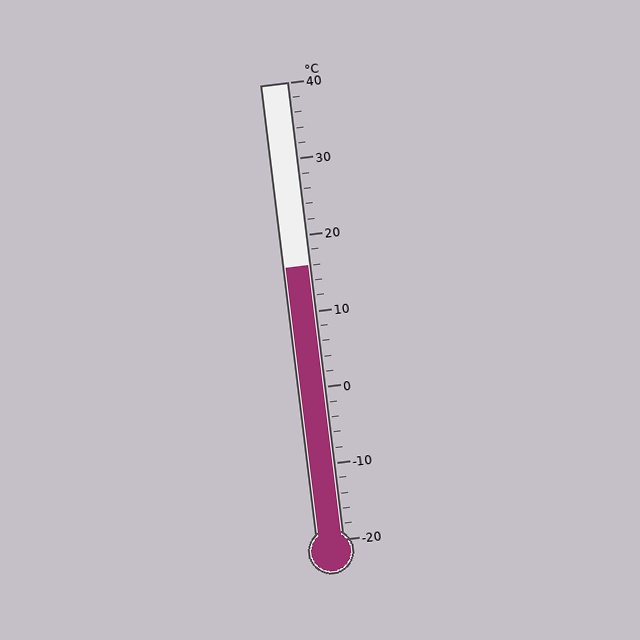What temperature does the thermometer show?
The thermometer shows approximately 16°C.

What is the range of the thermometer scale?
The thermometer scale ranges from -20°C to 40°C.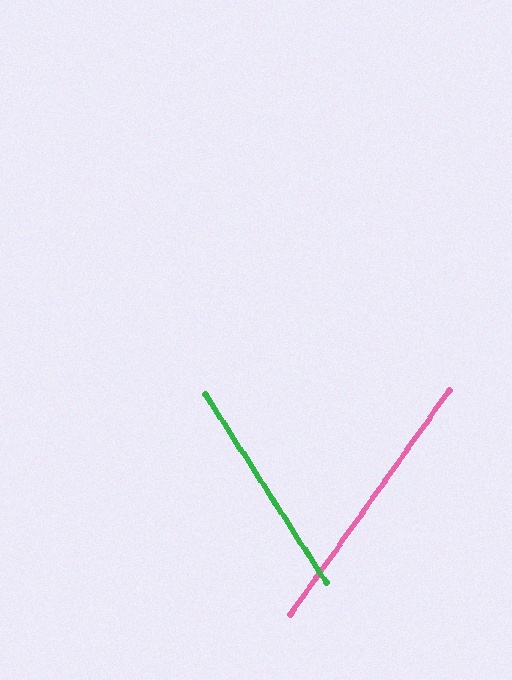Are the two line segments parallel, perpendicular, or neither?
Neither parallel nor perpendicular — they differ by about 68°.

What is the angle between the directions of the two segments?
Approximately 68 degrees.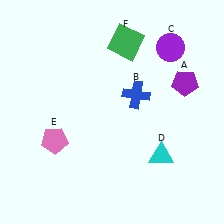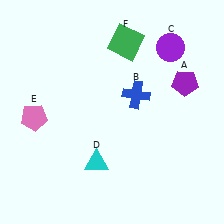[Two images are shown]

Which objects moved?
The objects that moved are: the cyan triangle (D), the pink pentagon (E).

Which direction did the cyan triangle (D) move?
The cyan triangle (D) moved left.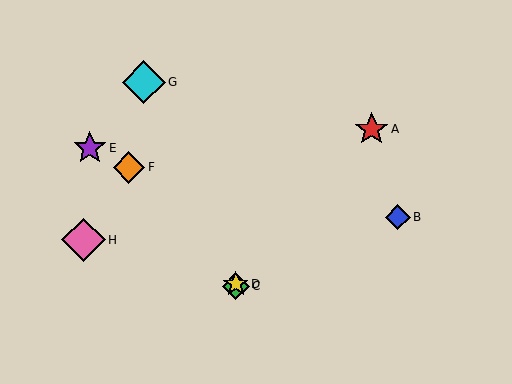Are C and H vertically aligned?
No, C is at x≈236 and H is at x≈84.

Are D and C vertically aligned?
Yes, both are at x≈236.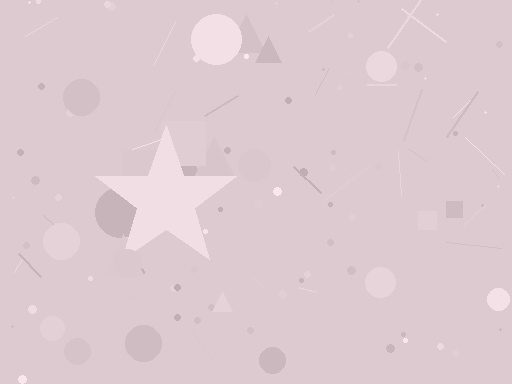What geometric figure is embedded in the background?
A star is embedded in the background.